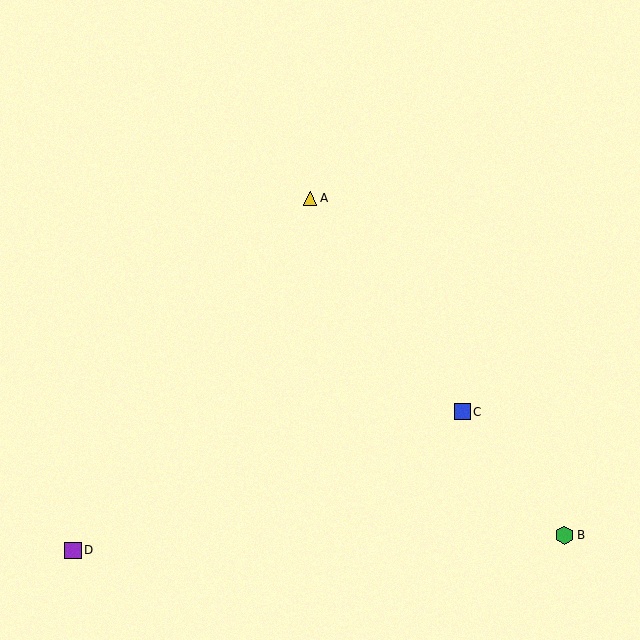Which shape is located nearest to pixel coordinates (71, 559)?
The purple square (labeled D) at (73, 550) is nearest to that location.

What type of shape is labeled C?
Shape C is a blue square.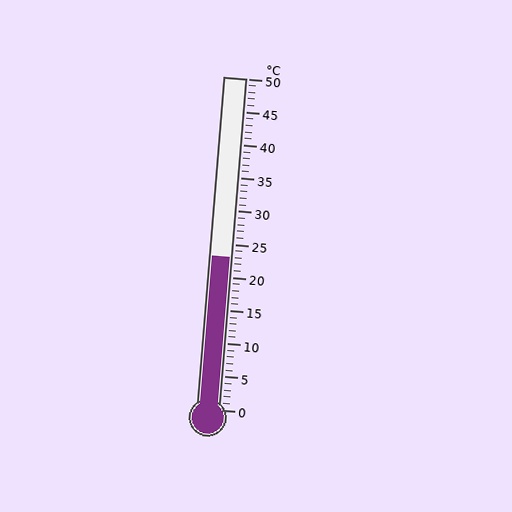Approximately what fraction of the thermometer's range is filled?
The thermometer is filled to approximately 45% of its range.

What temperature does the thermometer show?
The thermometer shows approximately 23°C.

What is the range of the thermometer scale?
The thermometer scale ranges from 0°C to 50°C.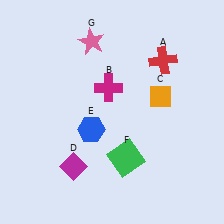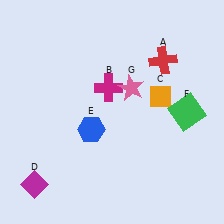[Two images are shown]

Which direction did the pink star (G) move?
The pink star (G) moved down.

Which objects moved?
The objects that moved are: the magenta diamond (D), the green square (F), the pink star (G).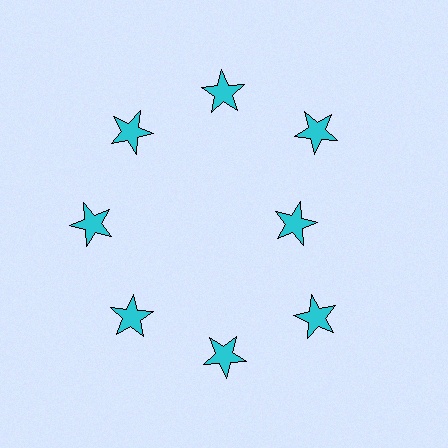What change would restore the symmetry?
The symmetry would be restored by moving it outward, back onto the ring so that all 8 stars sit at equal angles and equal distance from the center.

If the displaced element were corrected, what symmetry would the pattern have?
It would have 8-fold rotational symmetry — the pattern would map onto itself every 45 degrees.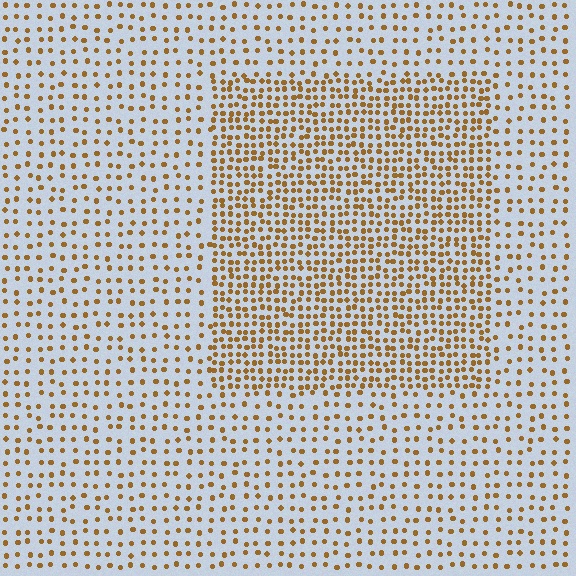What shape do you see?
I see a rectangle.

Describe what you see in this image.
The image contains small brown elements arranged at two different densities. A rectangle-shaped region is visible where the elements are more densely packed than the surrounding area.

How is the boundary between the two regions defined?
The boundary is defined by a change in element density (approximately 2.1x ratio). All elements are the same color, size, and shape.